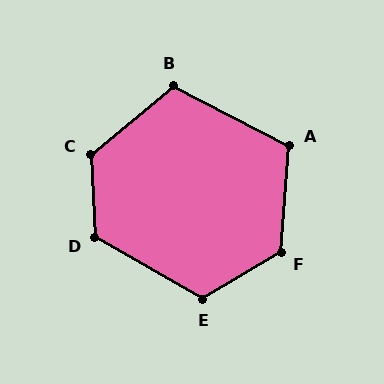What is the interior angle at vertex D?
Approximately 122 degrees (obtuse).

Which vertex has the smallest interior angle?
B, at approximately 113 degrees.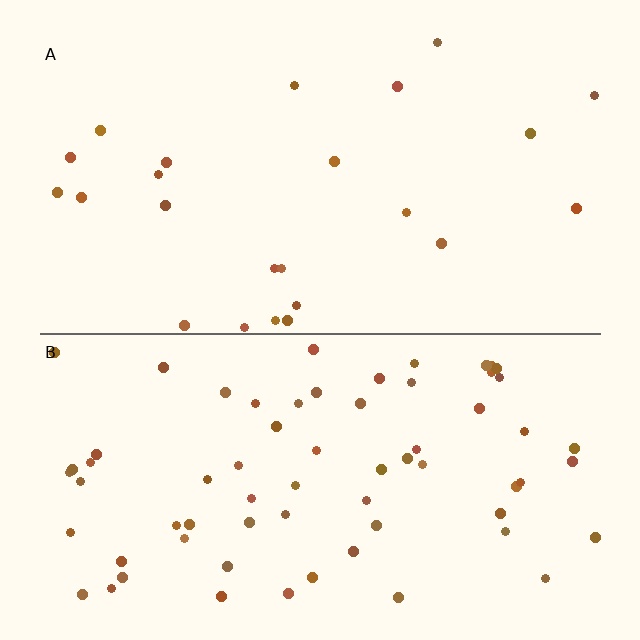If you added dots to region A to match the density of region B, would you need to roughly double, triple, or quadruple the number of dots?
Approximately triple.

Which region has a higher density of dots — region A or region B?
B (the bottom).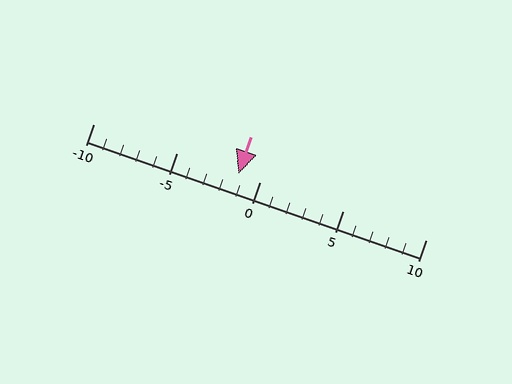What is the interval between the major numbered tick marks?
The major tick marks are spaced 5 units apart.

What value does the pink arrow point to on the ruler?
The pink arrow points to approximately -1.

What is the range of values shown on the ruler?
The ruler shows values from -10 to 10.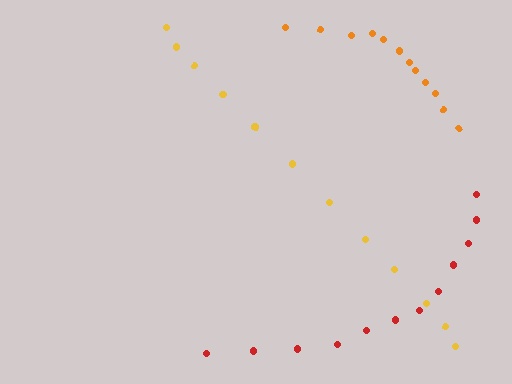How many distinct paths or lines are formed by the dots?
There are 3 distinct paths.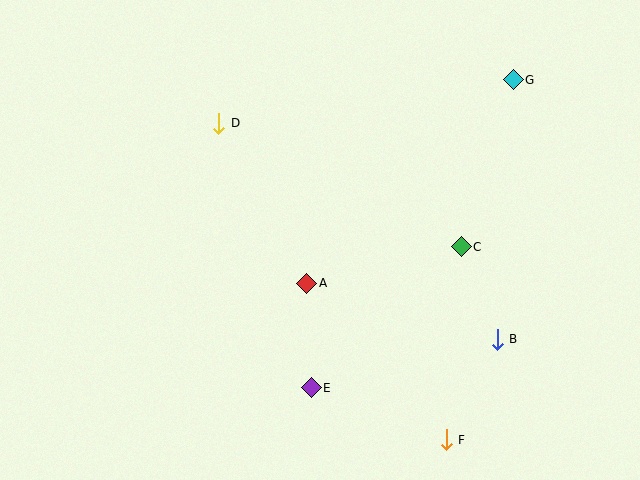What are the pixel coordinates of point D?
Point D is at (219, 123).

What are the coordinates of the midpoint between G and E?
The midpoint between G and E is at (412, 234).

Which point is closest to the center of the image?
Point A at (307, 283) is closest to the center.